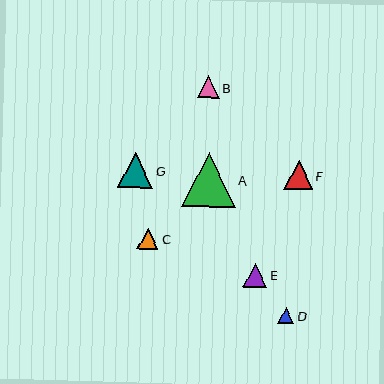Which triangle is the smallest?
Triangle D is the smallest with a size of approximately 16 pixels.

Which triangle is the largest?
Triangle A is the largest with a size of approximately 54 pixels.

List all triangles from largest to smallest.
From largest to smallest: A, G, F, E, B, C, D.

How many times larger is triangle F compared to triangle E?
Triangle F is approximately 1.2 times the size of triangle E.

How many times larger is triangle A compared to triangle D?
Triangle A is approximately 3.3 times the size of triangle D.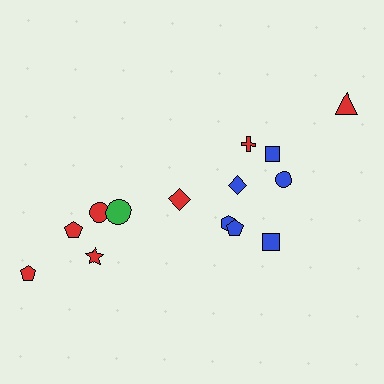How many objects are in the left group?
There are 6 objects.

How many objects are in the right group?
There are 8 objects.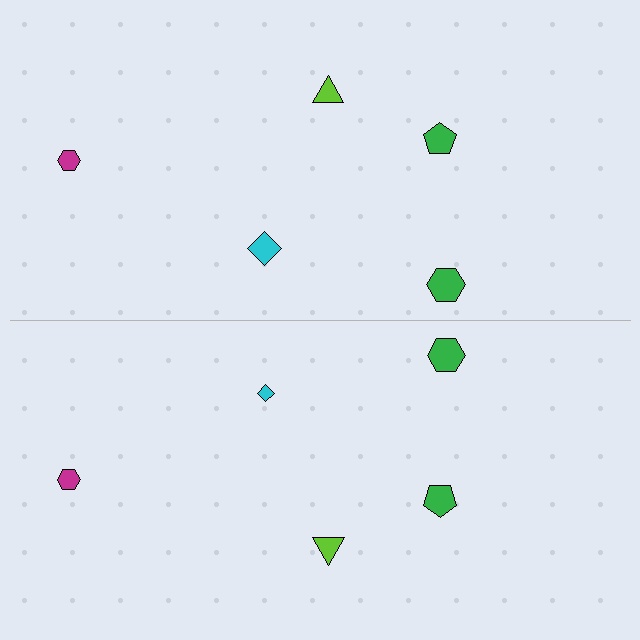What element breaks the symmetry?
The cyan diamond on the bottom side has a different size than its mirror counterpart.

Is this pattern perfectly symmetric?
No, the pattern is not perfectly symmetric. The cyan diamond on the bottom side has a different size than its mirror counterpart.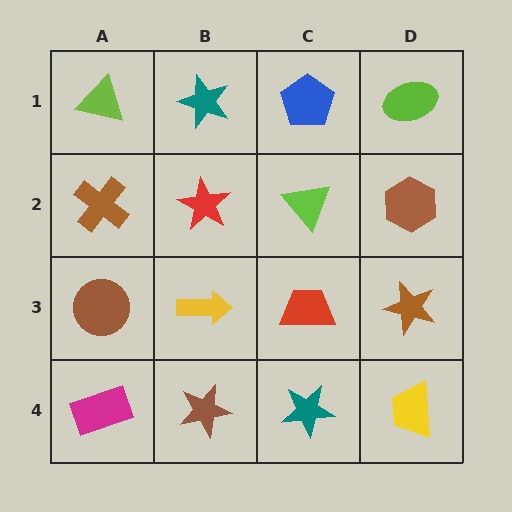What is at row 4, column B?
A brown star.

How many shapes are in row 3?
4 shapes.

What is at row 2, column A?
A brown cross.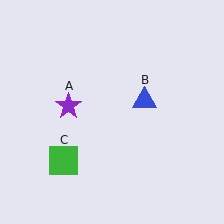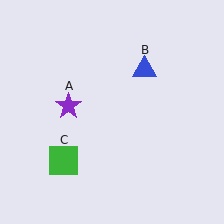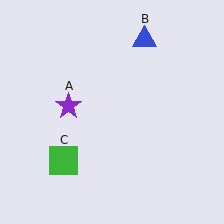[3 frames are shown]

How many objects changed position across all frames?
1 object changed position: blue triangle (object B).